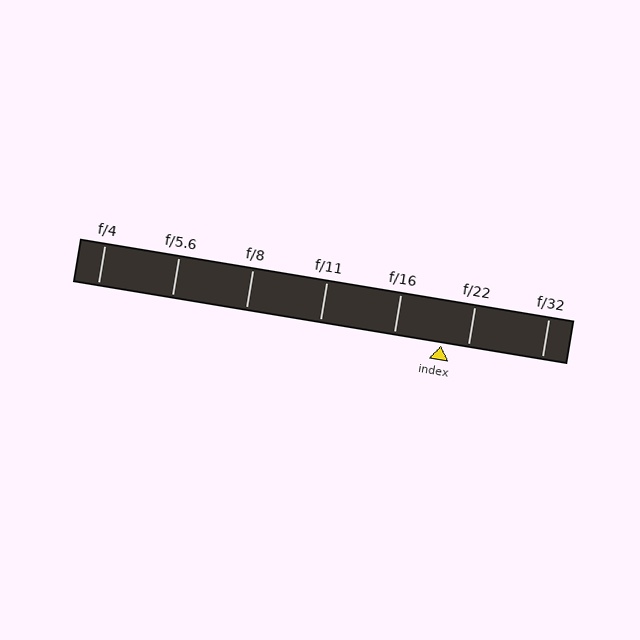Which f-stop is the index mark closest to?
The index mark is closest to f/22.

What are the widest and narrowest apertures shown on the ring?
The widest aperture shown is f/4 and the narrowest is f/32.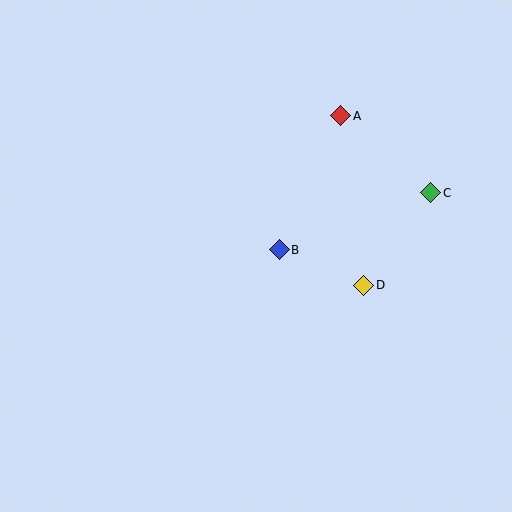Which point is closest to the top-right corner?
Point A is closest to the top-right corner.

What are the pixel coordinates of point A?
Point A is at (341, 116).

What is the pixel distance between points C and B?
The distance between C and B is 162 pixels.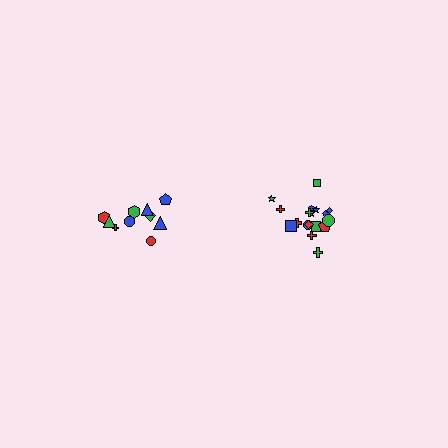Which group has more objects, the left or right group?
The right group.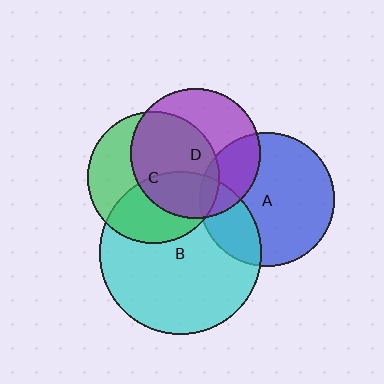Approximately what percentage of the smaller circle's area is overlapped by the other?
Approximately 25%.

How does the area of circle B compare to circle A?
Approximately 1.5 times.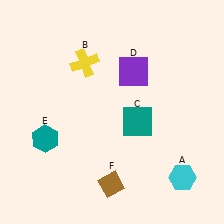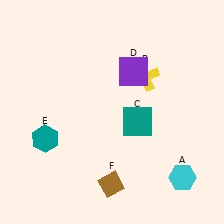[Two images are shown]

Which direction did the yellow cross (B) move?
The yellow cross (B) moved right.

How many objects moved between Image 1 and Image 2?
1 object moved between the two images.